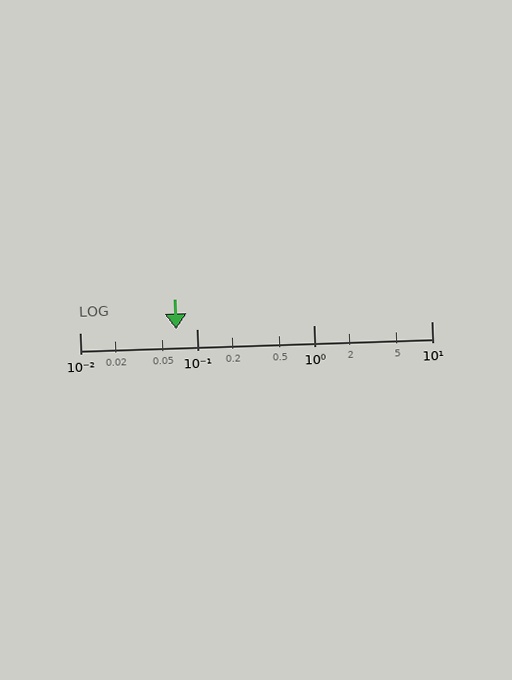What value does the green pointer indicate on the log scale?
The pointer indicates approximately 0.066.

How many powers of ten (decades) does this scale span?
The scale spans 3 decades, from 0.01 to 10.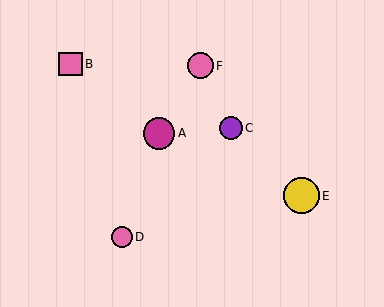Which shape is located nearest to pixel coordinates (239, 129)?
The purple circle (labeled C) at (231, 128) is nearest to that location.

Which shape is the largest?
The yellow circle (labeled E) is the largest.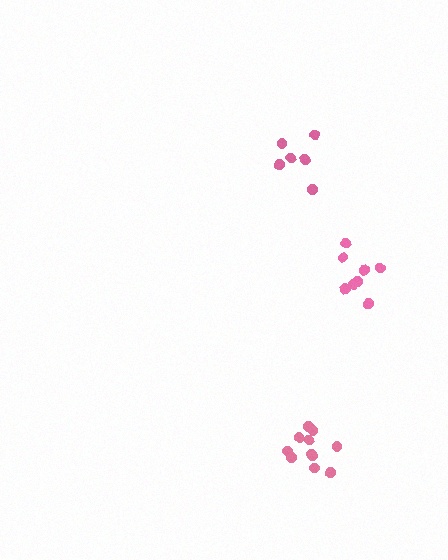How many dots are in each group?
Group 1: 6 dots, Group 2: 8 dots, Group 3: 11 dots (25 total).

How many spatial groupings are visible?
There are 3 spatial groupings.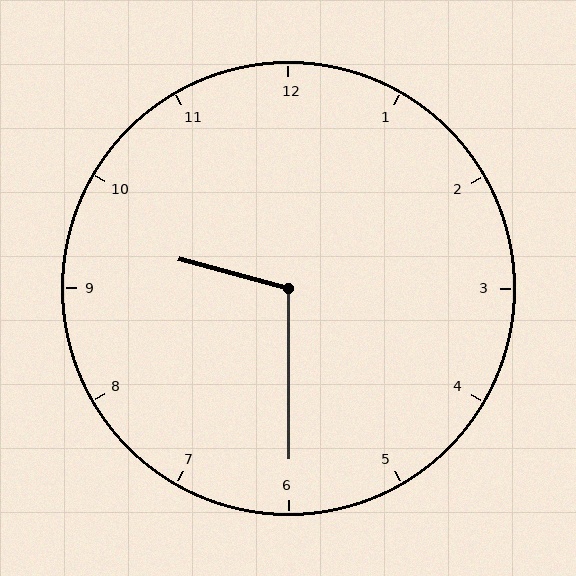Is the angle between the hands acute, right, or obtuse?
It is obtuse.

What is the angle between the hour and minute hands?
Approximately 105 degrees.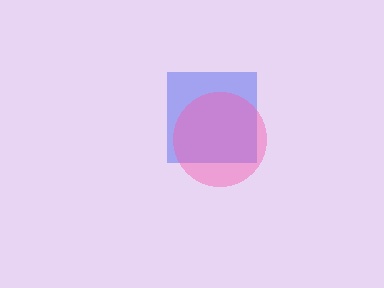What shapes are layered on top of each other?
The layered shapes are: a blue square, a pink circle.